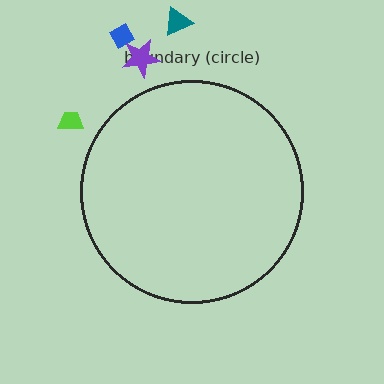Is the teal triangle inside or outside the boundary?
Outside.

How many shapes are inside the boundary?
0 inside, 4 outside.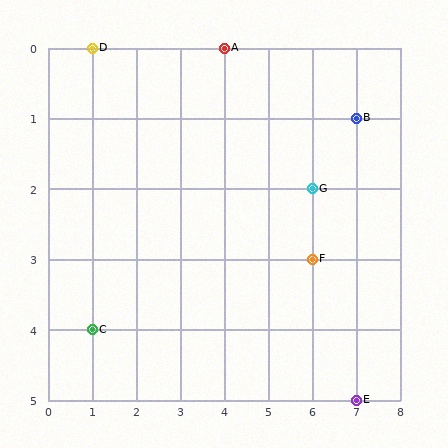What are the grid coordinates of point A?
Point A is at grid coordinates (4, 0).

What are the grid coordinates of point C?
Point C is at grid coordinates (1, 4).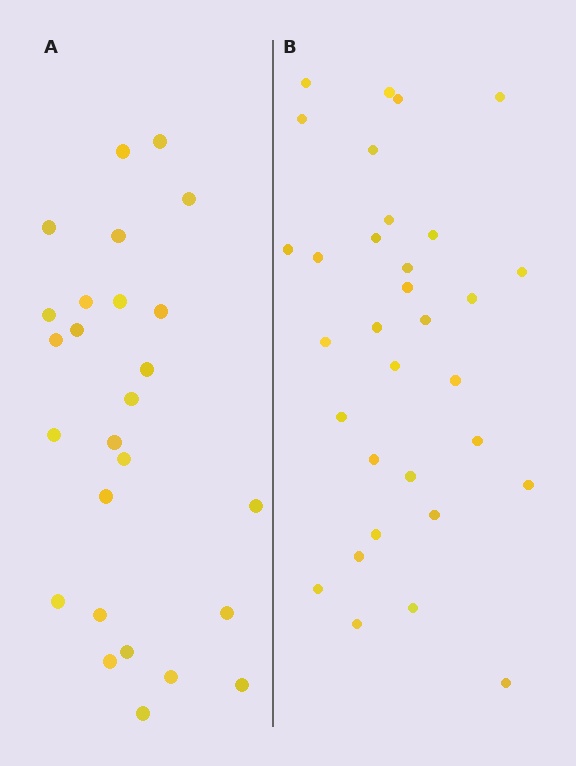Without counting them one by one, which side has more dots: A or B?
Region B (the right region) has more dots.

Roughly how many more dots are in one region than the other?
Region B has about 6 more dots than region A.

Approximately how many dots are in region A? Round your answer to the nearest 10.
About 30 dots. (The exact count is 26, which rounds to 30.)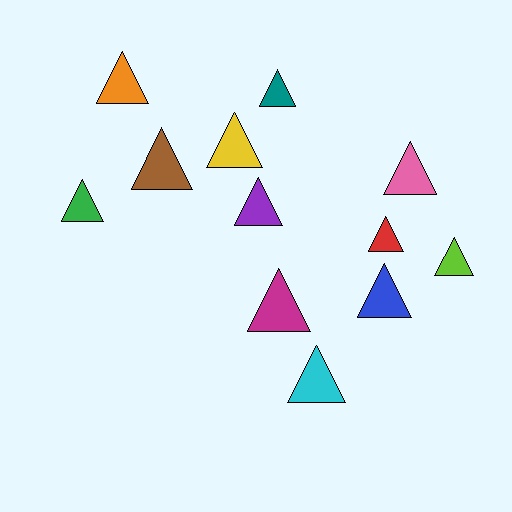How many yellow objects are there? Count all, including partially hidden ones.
There is 1 yellow object.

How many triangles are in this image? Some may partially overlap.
There are 12 triangles.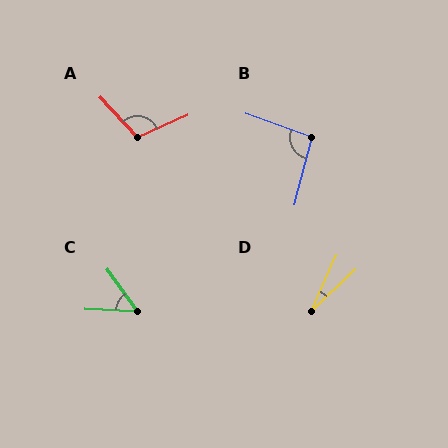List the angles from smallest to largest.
D (21°), C (52°), B (96°), A (109°).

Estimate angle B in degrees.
Approximately 96 degrees.